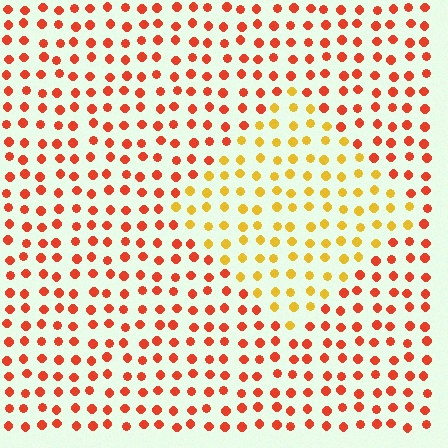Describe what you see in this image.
The image is filled with small red elements in a uniform arrangement. A diamond-shaped region is visible where the elements are tinted to a slightly different hue, forming a subtle color boundary.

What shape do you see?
I see a diamond.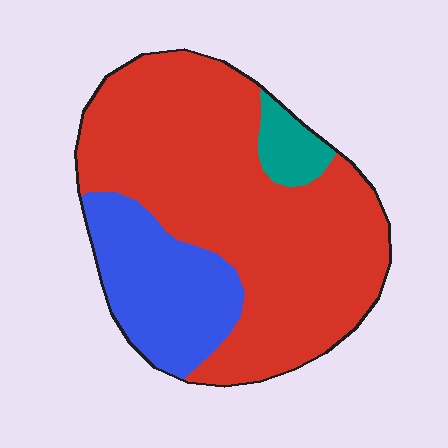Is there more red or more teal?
Red.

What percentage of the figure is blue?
Blue covers 23% of the figure.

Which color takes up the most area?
Red, at roughly 70%.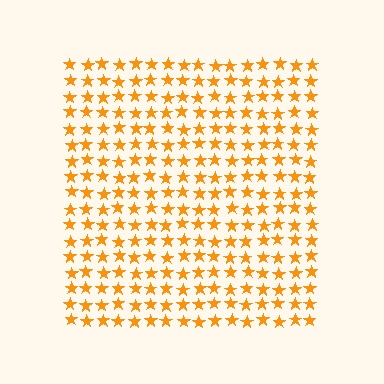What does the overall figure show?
The overall figure shows a square.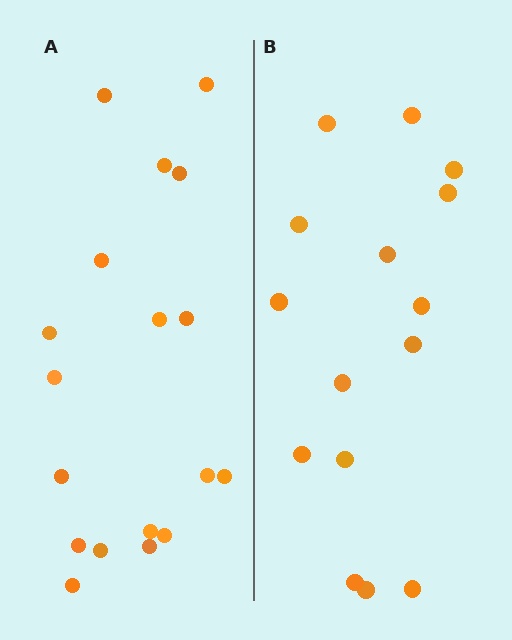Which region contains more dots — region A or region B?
Region A (the left region) has more dots.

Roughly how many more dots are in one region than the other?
Region A has just a few more — roughly 2 or 3 more dots than region B.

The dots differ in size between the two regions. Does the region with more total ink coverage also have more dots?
No. Region B has more total ink coverage because its dots are larger, but region A actually contains more individual dots. Total area can be misleading — the number of items is what matters here.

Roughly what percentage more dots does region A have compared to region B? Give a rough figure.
About 20% more.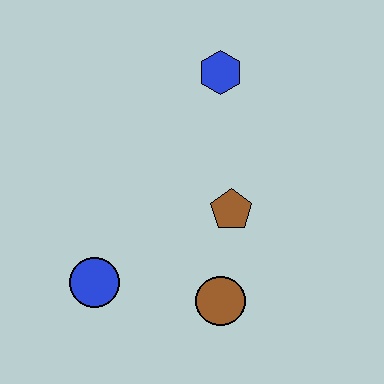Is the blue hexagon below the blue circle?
No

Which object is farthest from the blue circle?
The blue hexagon is farthest from the blue circle.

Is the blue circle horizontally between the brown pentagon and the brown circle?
No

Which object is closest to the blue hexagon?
The brown pentagon is closest to the blue hexagon.